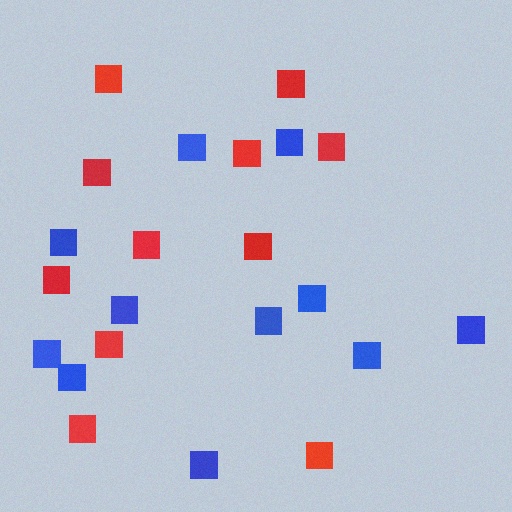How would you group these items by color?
There are 2 groups: one group of red squares (11) and one group of blue squares (11).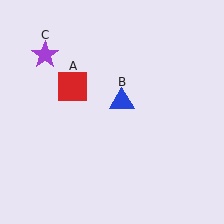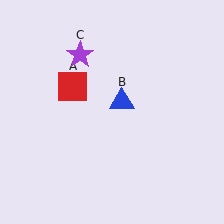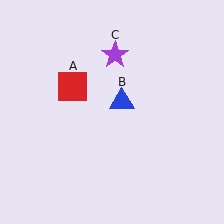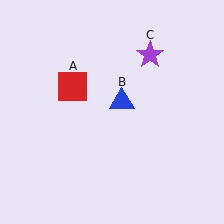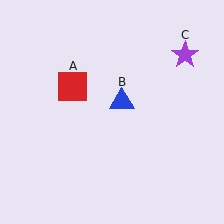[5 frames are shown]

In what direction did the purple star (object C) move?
The purple star (object C) moved right.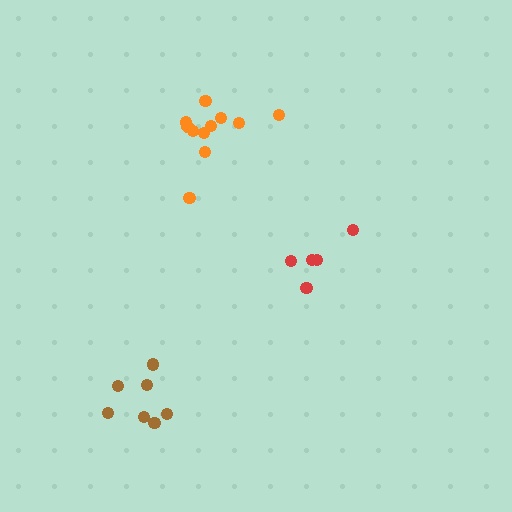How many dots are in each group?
Group 1: 7 dots, Group 2: 11 dots, Group 3: 5 dots (23 total).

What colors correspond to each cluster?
The clusters are colored: brown, orange, red.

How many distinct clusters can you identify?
There are 3 distinct clusters.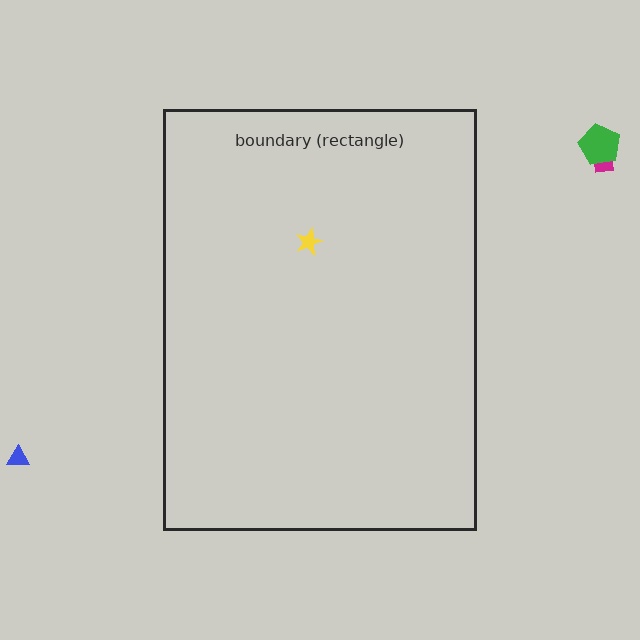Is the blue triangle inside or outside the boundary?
Outside.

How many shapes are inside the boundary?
1 inside, 3 outside.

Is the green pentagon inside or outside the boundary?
Outside.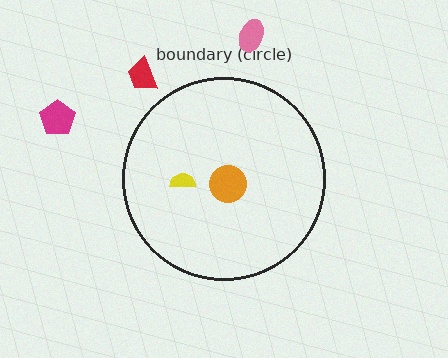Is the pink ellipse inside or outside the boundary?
Outside.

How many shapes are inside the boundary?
2 inside, 3 outside.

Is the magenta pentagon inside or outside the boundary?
Outside.